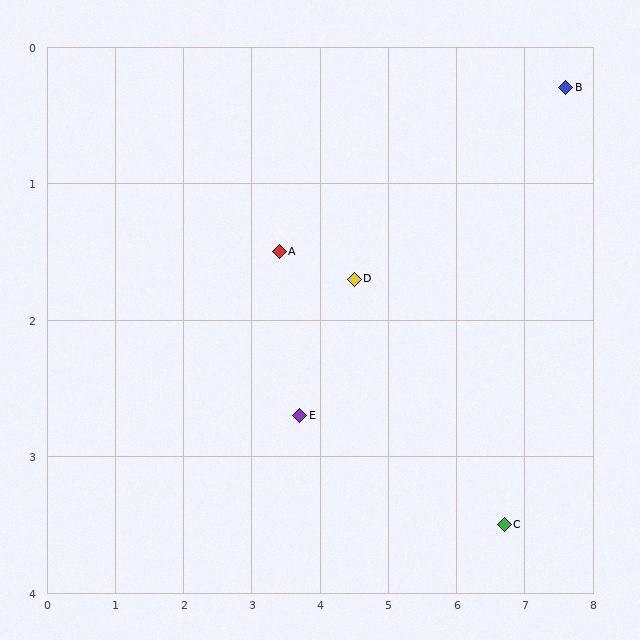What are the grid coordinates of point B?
Point B is at approximately (7.6, 0.3).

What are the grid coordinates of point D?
Point D is at approximately (4.5, 1.7).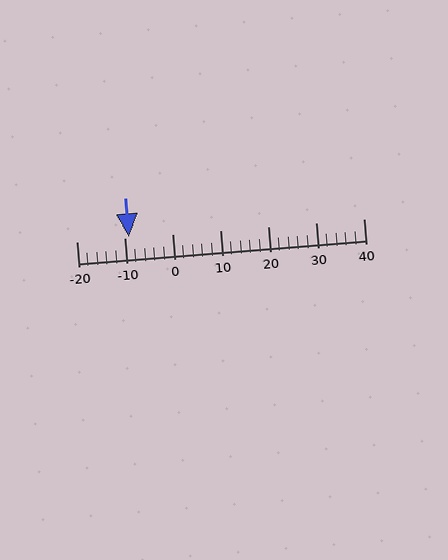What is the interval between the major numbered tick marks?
The major tick marks are spaced 10 units apart.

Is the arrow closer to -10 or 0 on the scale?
The arrow is closer to -10.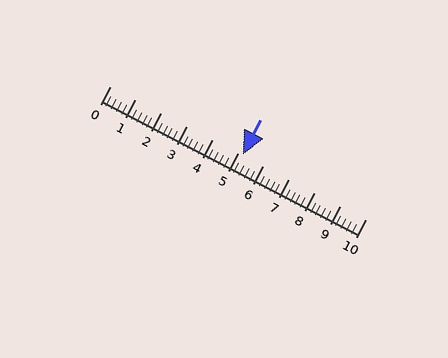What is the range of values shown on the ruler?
The ruler shows values from 0 to 10.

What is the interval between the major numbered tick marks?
The major tick marks are spaced 1 units apart.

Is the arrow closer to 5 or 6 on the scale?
The arrow is closer to 5.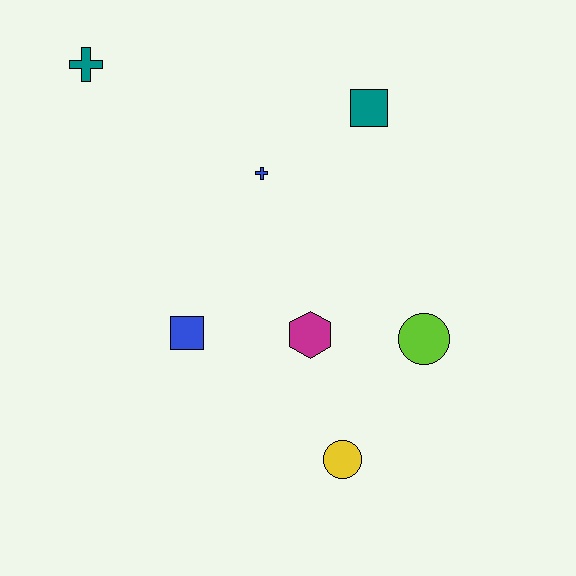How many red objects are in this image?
There are no red objects.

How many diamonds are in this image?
There are no diamonds.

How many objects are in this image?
There are 7 objects.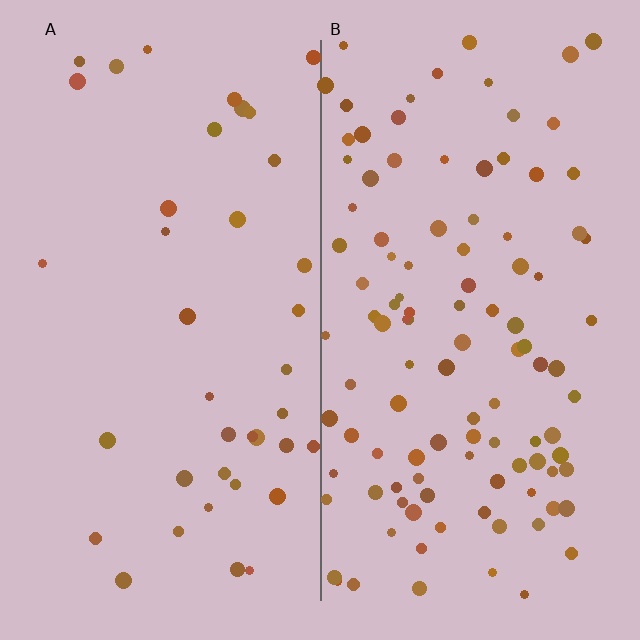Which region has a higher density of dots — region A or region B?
B (the right).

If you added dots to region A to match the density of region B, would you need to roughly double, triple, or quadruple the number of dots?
Approximately triple.